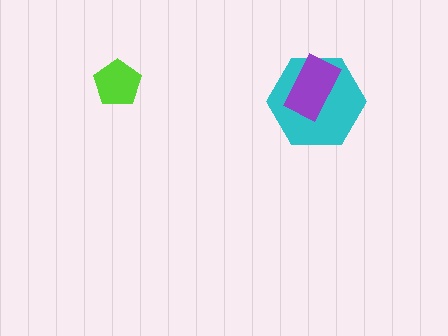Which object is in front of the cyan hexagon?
The purple rectangle is in front of the cyan hexagon.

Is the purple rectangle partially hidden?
No, no other shape covers it.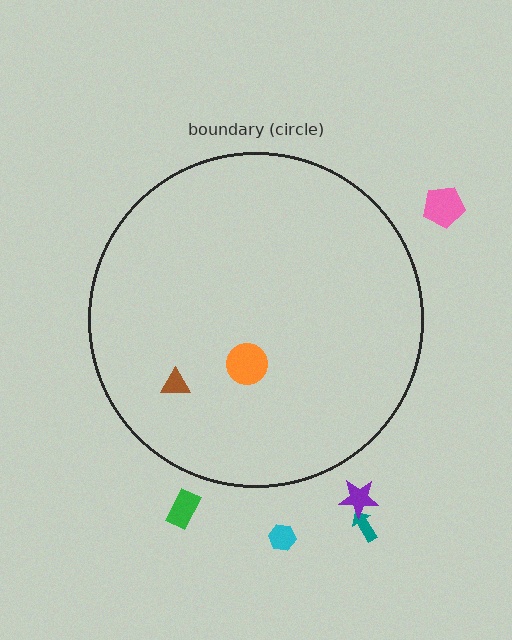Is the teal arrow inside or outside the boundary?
Outside.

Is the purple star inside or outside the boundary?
Outside.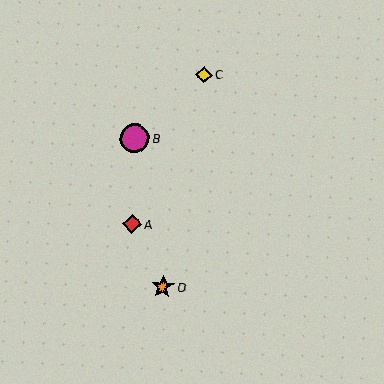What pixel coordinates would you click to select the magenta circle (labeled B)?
Click at (135, 138) to select the magenta circle B.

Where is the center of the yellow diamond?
The center of the yellow diamond is at (204, 75).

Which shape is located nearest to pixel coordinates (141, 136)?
The magenta circle (labeled B) at (135, 138) is nearest to that location.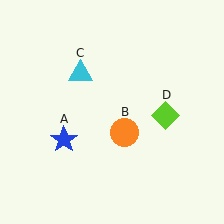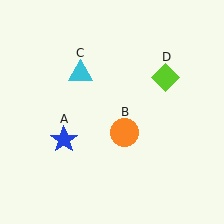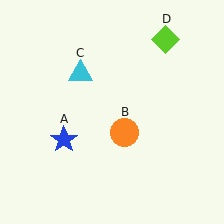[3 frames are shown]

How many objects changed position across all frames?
1 object changed position: lime diamond (object D).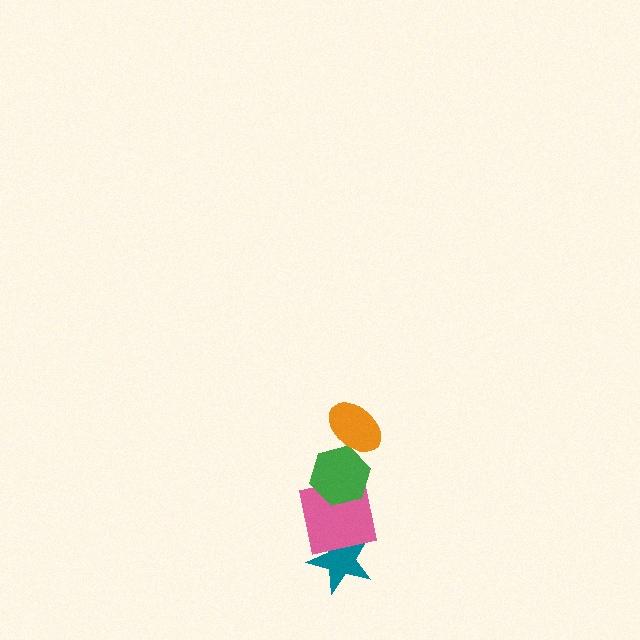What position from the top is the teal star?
The teal star is 4th from the top.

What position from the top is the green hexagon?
The green hexagon is 2nd from the top.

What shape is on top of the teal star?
The pink square is on top of the teal star.